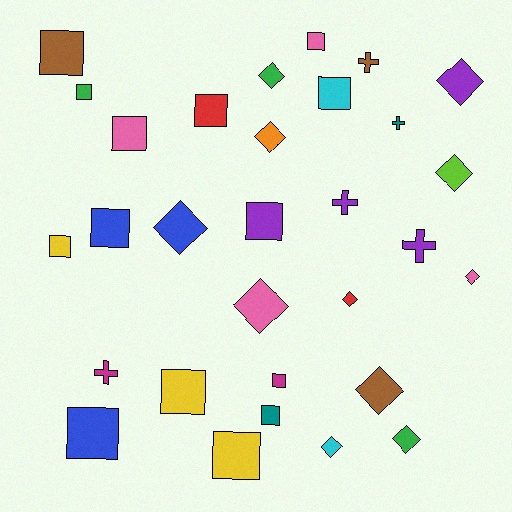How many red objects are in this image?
There are 2 red objects.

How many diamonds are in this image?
There are 11 diamonds.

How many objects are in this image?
There are 30 objects.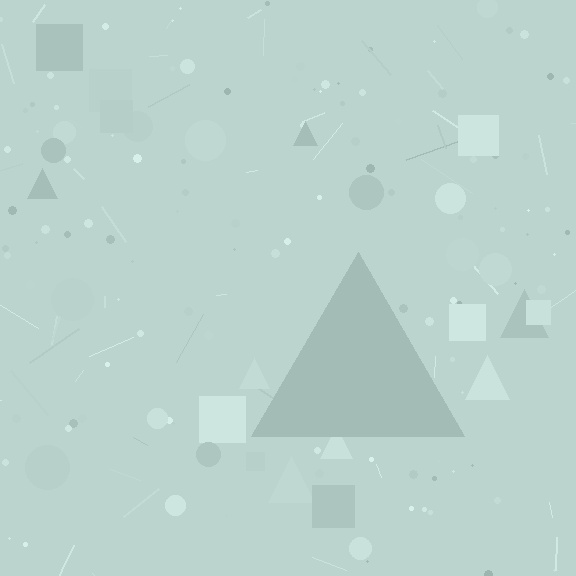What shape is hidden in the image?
A triangle is hidden in the image.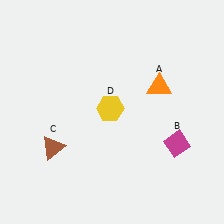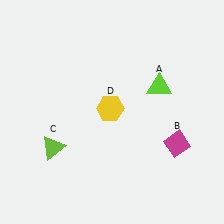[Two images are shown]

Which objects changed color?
A changed from orange to lime. C changed from brown to lime.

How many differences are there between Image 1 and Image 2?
There are 2 differences between the two images.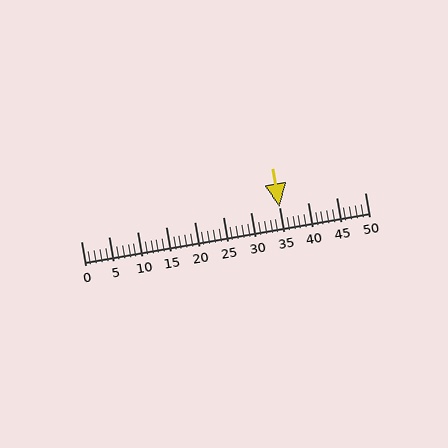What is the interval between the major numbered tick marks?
The major tick marks are spaced 5 units apart.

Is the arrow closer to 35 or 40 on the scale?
The arrow is closer to 35.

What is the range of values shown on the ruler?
The ruler shows values from 0 to 50.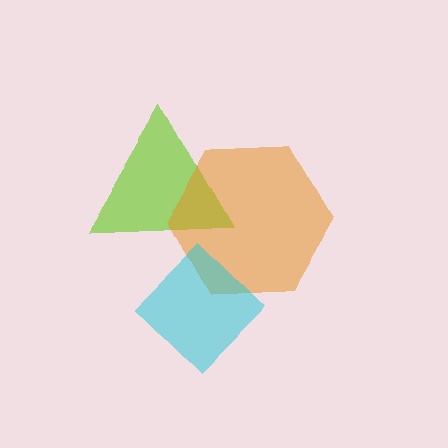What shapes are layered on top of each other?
The layered shapes are: a lime triangle, an orange hexagon, a cyan diamond.